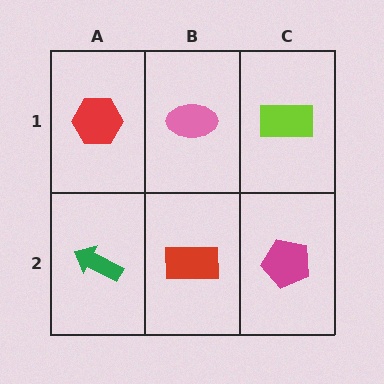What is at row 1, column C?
A lime rectangle.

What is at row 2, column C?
A magenta pentagon.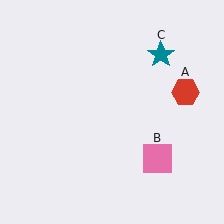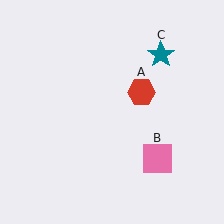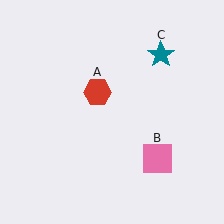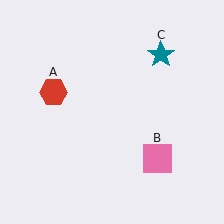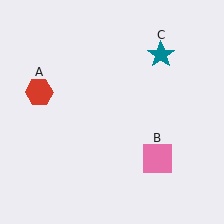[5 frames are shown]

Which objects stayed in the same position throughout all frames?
Pink square (object B) and teal star (object C) remained stationary.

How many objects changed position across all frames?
1 object changed position: red hexagon (object A).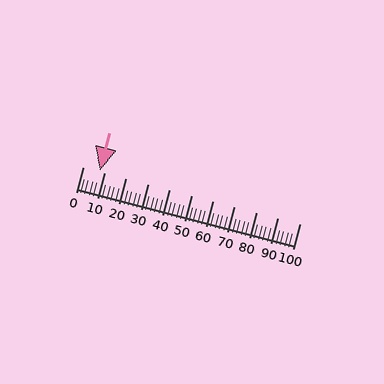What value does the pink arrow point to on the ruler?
The pink arrow points to approximately 8.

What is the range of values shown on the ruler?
The ruler shows values from 0 to 100.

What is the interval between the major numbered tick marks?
The major tick marks are spaced 10 units apart.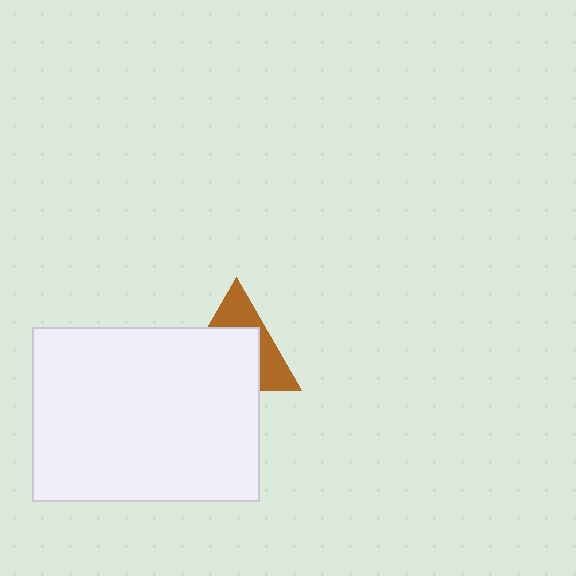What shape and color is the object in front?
The object in front is a white rectangle.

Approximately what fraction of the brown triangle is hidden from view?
Roughly 60% of the brown triangle is hidden behind the white rectangle.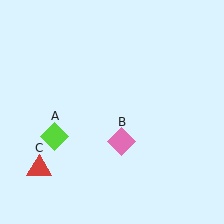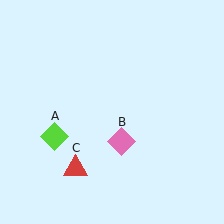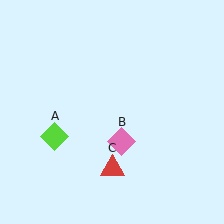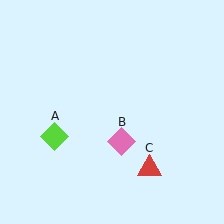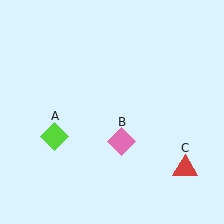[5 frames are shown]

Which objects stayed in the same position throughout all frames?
Lime diamond (object A) and pink diamond (object B) remained stationary.